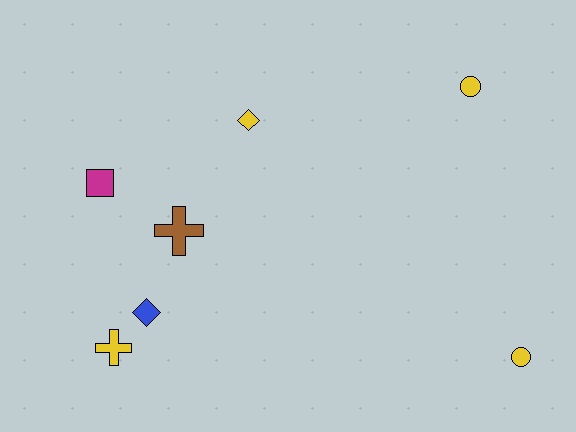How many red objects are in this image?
There are no red objects.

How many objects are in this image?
There are 7 objects.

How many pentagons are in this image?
There are no pentagons.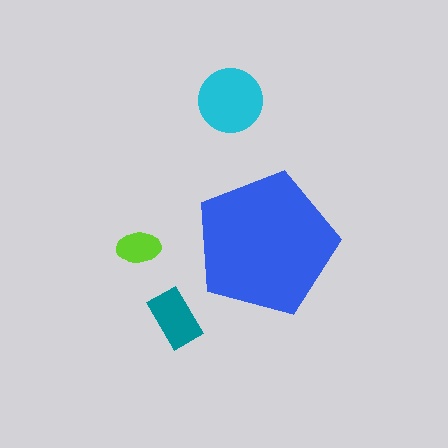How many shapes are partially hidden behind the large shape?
0 shapes are partially hidden.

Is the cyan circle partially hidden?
No, the cyan circle is fully visible.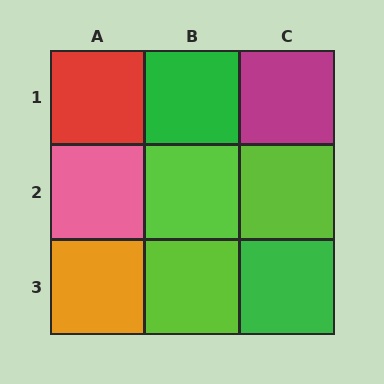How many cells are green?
2 cells are green.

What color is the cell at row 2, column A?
Pink.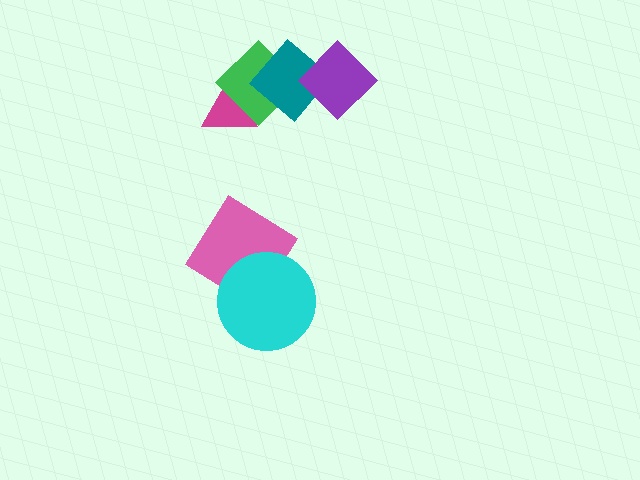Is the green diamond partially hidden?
Yes, it is partially covered by another shape.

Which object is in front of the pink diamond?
The cyan circle is in front of the pink diamond.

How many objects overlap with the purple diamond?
1 object overlaps with the purple diamond.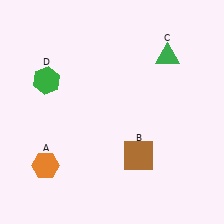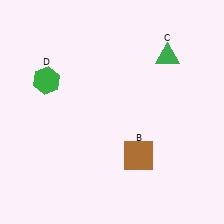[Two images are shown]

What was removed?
The orange hexagon (A) was removed in Image 2.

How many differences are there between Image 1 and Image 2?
There is 1 difference between the two images.